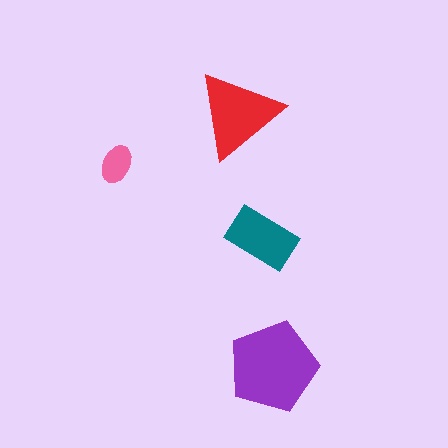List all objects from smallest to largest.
The pink ellipse, the teal rectangle, the red triangle, the purple pentagon.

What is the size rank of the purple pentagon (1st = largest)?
1st.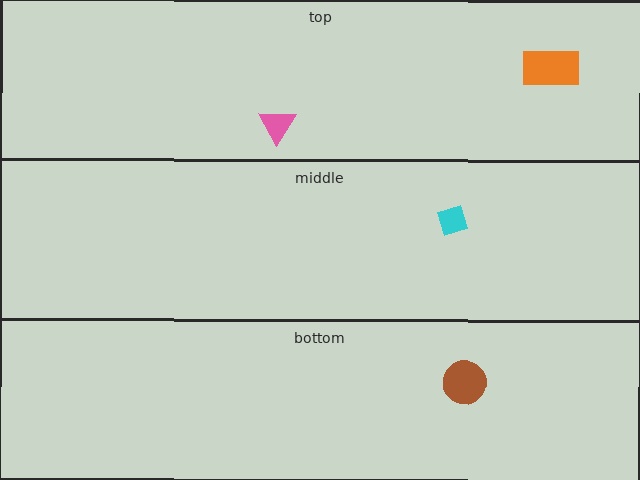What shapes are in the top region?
The orange rectangle, the pink triangle.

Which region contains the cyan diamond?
The middle region.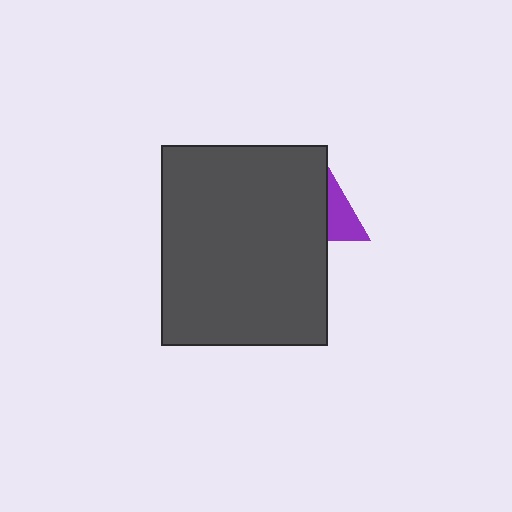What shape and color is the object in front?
The object in front is a dark gray rectangle.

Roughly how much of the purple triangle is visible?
A small part of it is visible (roughly 33%).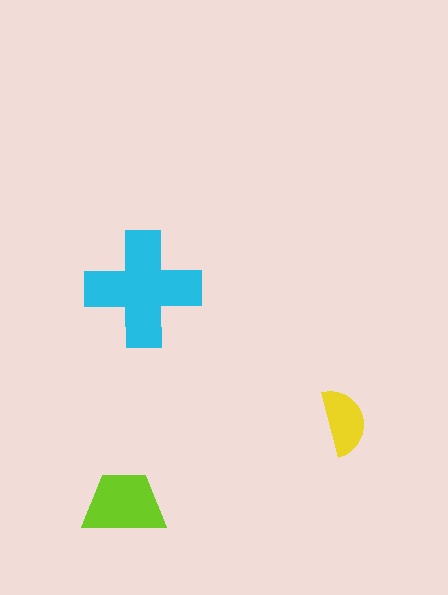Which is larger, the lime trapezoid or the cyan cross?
The cyan cross.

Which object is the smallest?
The yellow semicircle.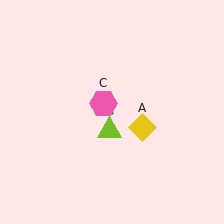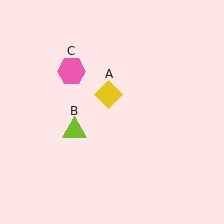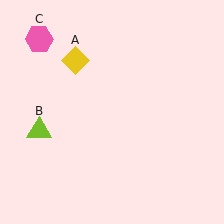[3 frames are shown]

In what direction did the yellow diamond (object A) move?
The yellow diamond (object A) moved up and to the left.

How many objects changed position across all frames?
3 objects changed position: yellow diamond (object A), lime triangle (object B), pink hexagon (object C).